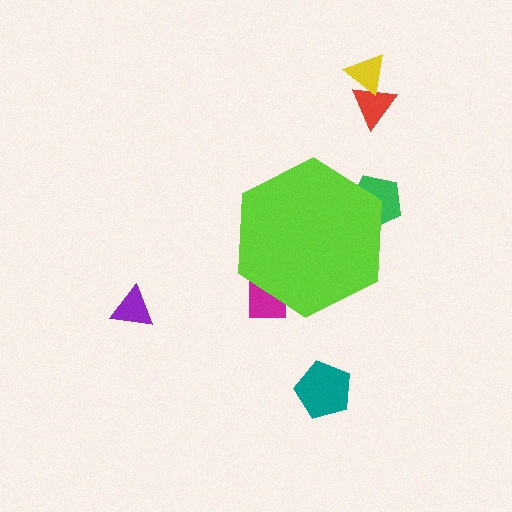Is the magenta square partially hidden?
Yes, the magenta square is partially hidden behind the lime hexagon.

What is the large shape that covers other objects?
A lime hexagon.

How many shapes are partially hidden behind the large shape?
2 shapes are partially hidden.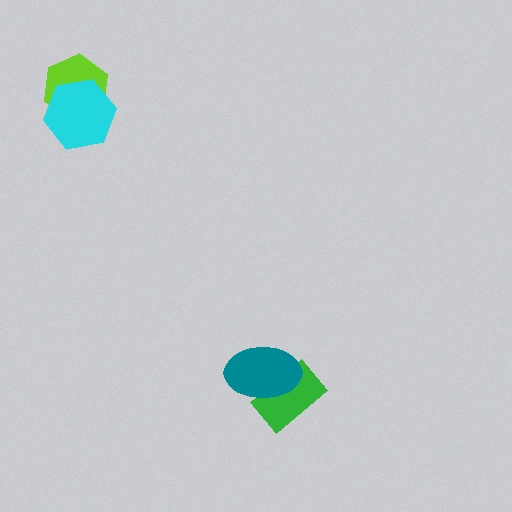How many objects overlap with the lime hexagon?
1 object overlaps with the lime hexagon.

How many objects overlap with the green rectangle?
1 object overlaps with the green rectangle.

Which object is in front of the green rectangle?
The teal ellipse is in front of the green rectangle.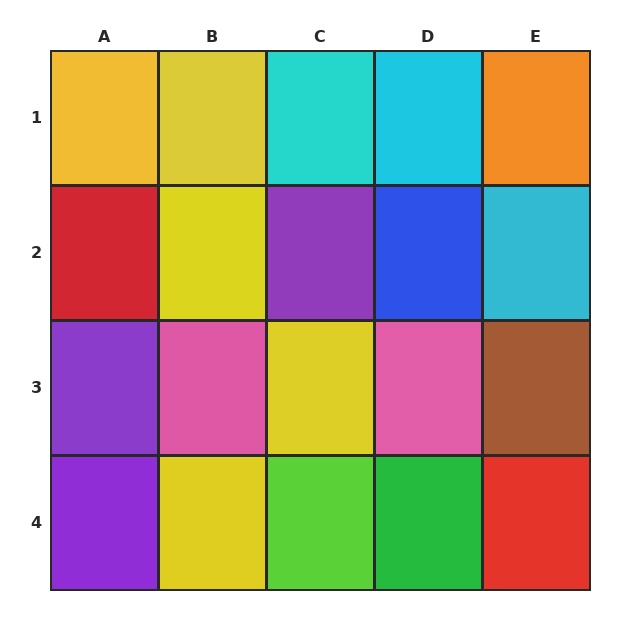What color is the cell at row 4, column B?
Yellow.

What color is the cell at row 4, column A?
Purple.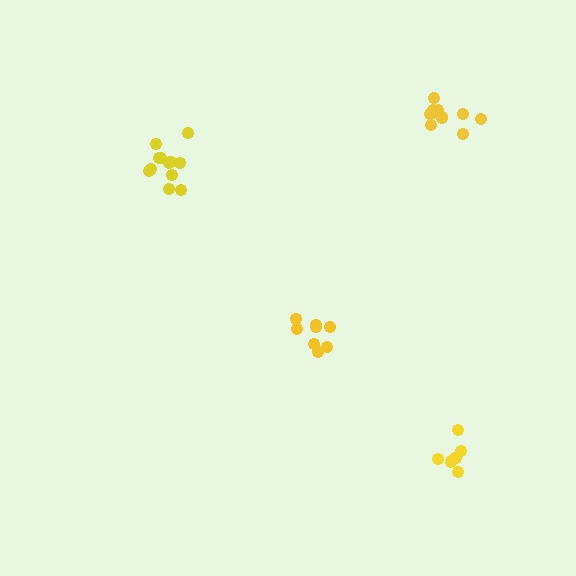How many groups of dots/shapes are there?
There are 4 groups.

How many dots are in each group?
Group 1: 8 dots, Group 2: 12 dots, Group 3: 6 dots, Group 4: 9 dots (35 total).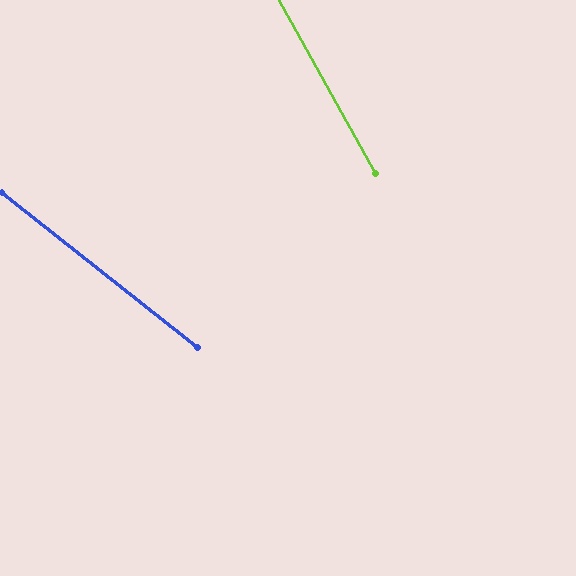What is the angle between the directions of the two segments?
Approximately 23 degrees.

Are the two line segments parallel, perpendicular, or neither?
Neither parallel nor perpendicular — they differ by about 23°.